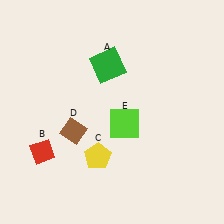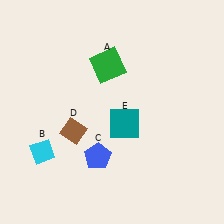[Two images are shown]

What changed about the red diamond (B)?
In Image 1, B is red. In Image 2, it changed to cyan.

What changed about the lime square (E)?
In Image 1, E is lime. In Image 2, it changed to teal.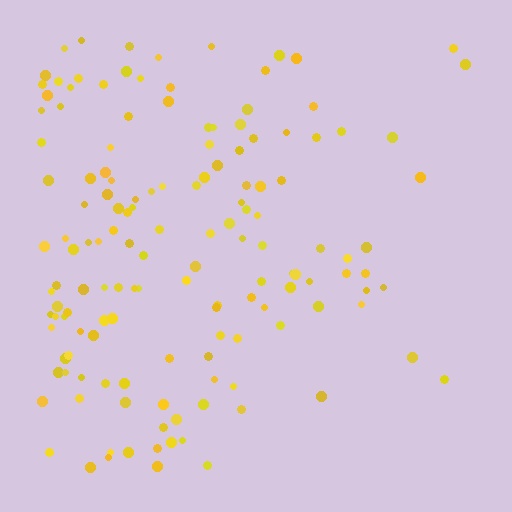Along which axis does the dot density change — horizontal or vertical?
Horizontal.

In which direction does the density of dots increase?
From right to left, with the left side densest.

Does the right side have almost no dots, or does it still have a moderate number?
Still a moderate number, just noticeably fewer than the left.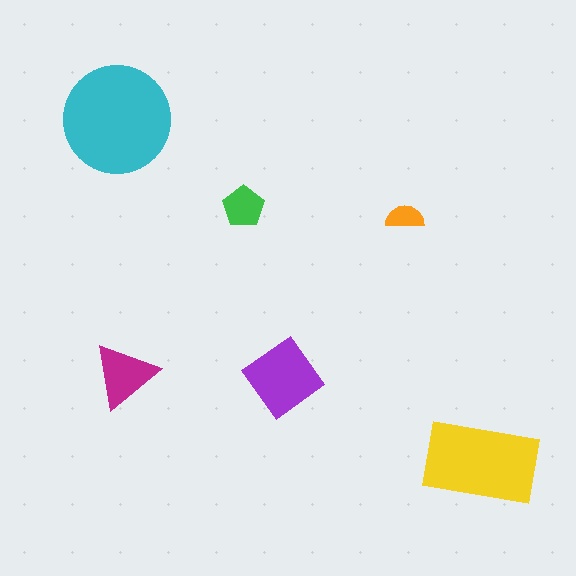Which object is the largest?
The cyan circle.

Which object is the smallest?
The orange semicircle.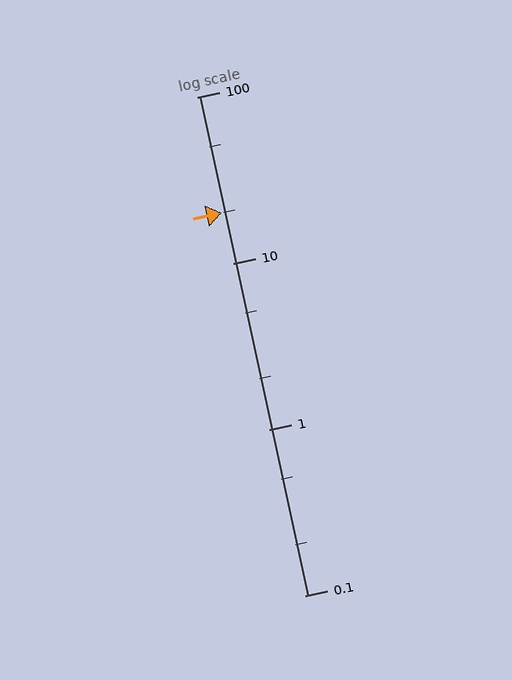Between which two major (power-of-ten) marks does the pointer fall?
The pointer is between 10 and 100.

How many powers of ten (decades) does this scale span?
The scale spans 3 decades, from 0.1 to 100.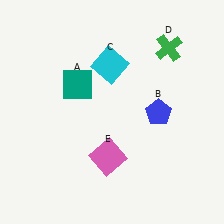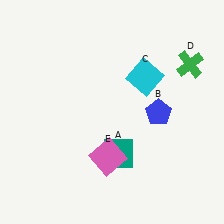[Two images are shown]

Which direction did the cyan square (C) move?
The cyan square (C) moved right.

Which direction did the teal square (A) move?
The teal square (A) moved down.